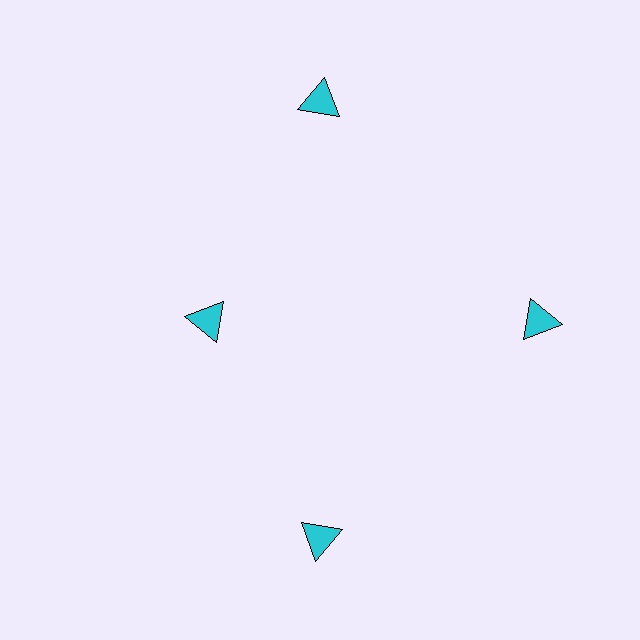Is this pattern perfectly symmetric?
No. The 4 cyan triangles are arranged in a ring, but one element near the 9 o'clock position is pulled inward toward the center, breaking the 4-fold rotational symmetry.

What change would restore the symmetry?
The symmetry would be restored by moving it outward, back onto the ring so that all 4 triangles sit at equal angles and equal distance from the center.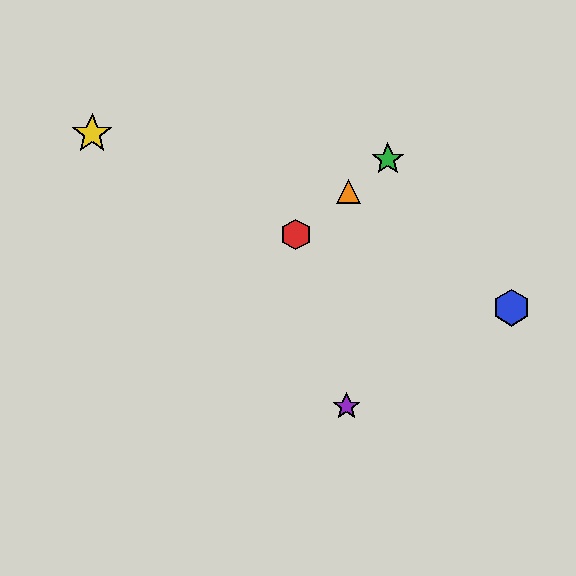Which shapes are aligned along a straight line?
The red hexagon, the green star, the orange triangle are aligned along a straight line.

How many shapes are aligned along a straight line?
3 shapes (the red hexagon, the green star, the orange triangle) are aligned along a straight line.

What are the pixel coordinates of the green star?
The green star is at (388, 159).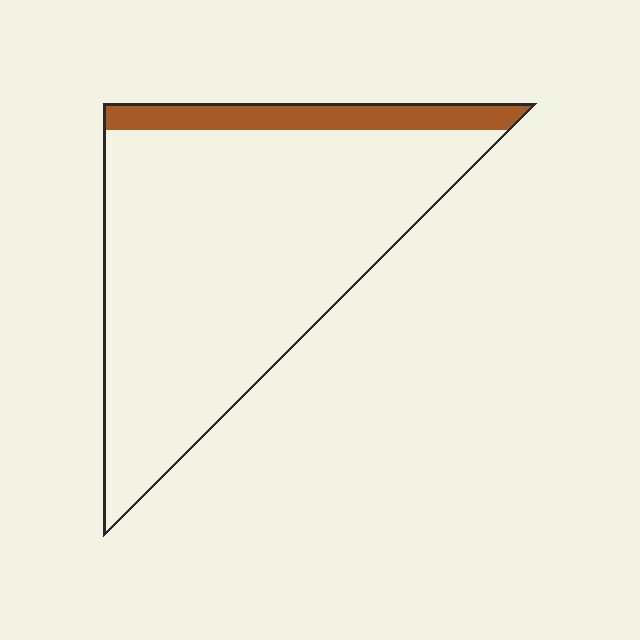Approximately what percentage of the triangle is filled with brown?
Approximately 10%.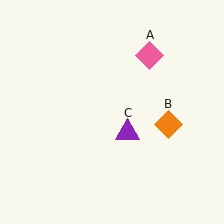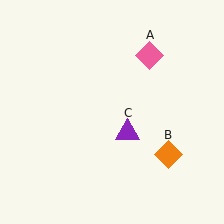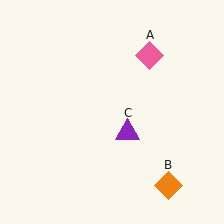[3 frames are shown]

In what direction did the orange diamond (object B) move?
The orange diamond (object B) moved down.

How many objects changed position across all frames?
1 object changed position: orange diamond (object B).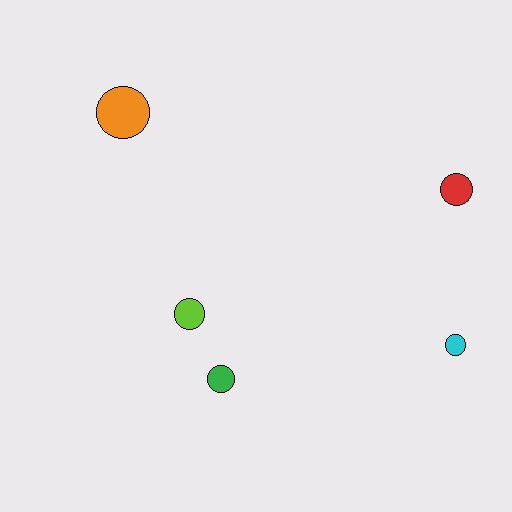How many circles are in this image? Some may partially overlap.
There are 5 circles.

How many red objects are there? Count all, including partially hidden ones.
There is 1 red object.